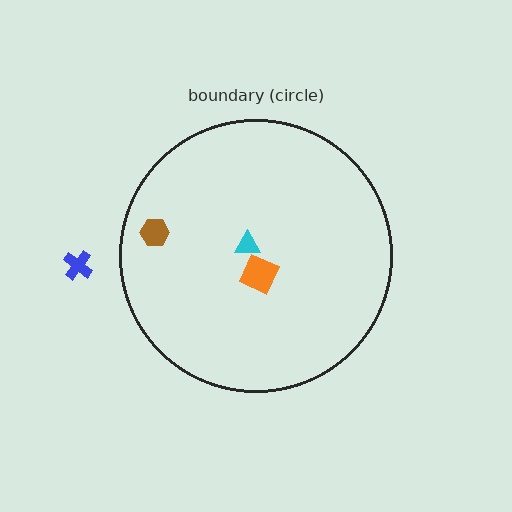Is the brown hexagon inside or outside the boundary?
Inside.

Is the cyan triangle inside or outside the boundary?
Inside.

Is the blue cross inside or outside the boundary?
Outside.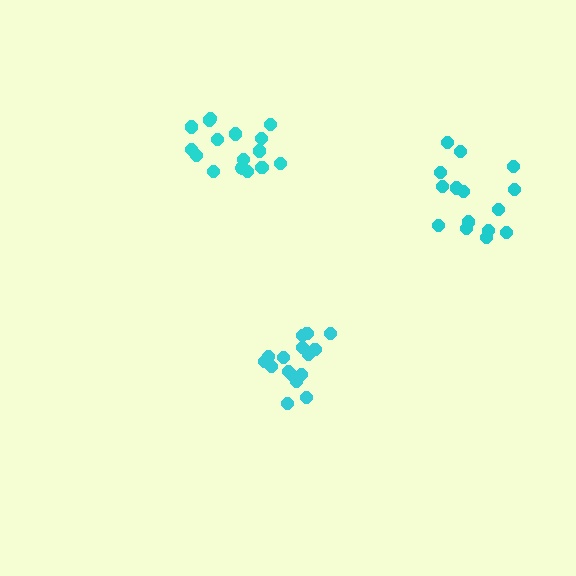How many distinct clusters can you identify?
There are 3 distinct clusters.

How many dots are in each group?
Group 1: 16 dots, Group 2: 15 dots, Group 3: 17 dots (48 total).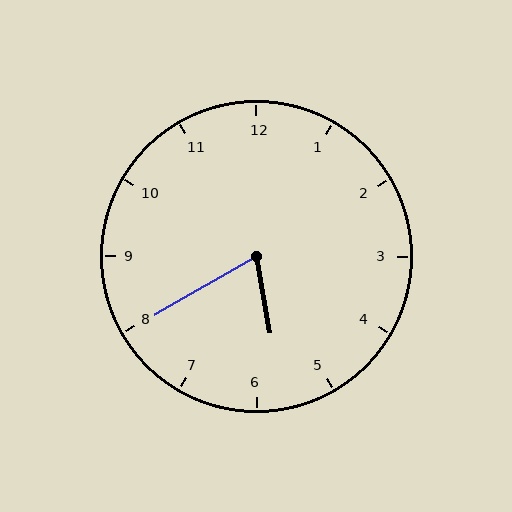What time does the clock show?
5:40.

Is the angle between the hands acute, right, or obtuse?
It is acute.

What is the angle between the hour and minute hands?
Approximately 70 degrees.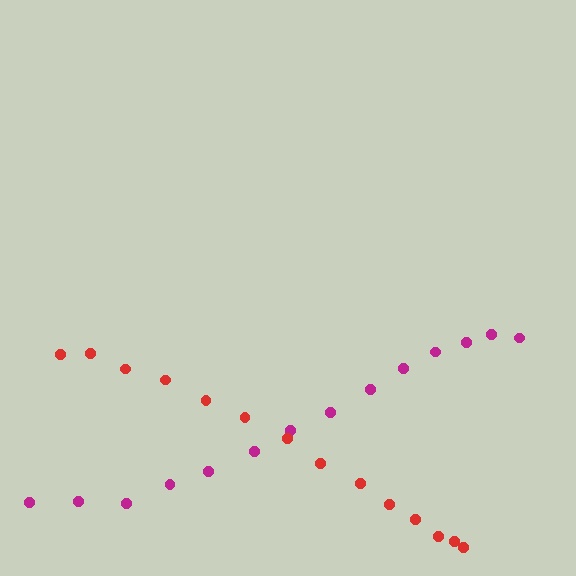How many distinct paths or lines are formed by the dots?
There are 2 distinct paths.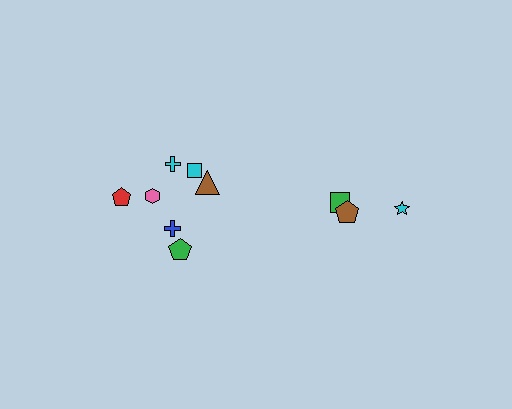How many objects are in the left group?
There are 7 objects.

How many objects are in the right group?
There are 3 objects.